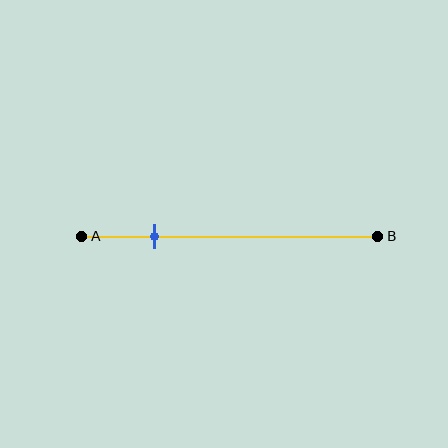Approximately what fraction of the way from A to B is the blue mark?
The blue mark is approximately 25% of the way from A to B.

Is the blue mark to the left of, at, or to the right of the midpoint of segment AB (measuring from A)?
The blue mark is to the left of the midpoint of segment AB.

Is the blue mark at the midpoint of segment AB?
No, the mark is at about 25% from A, not at the 50% midpoint.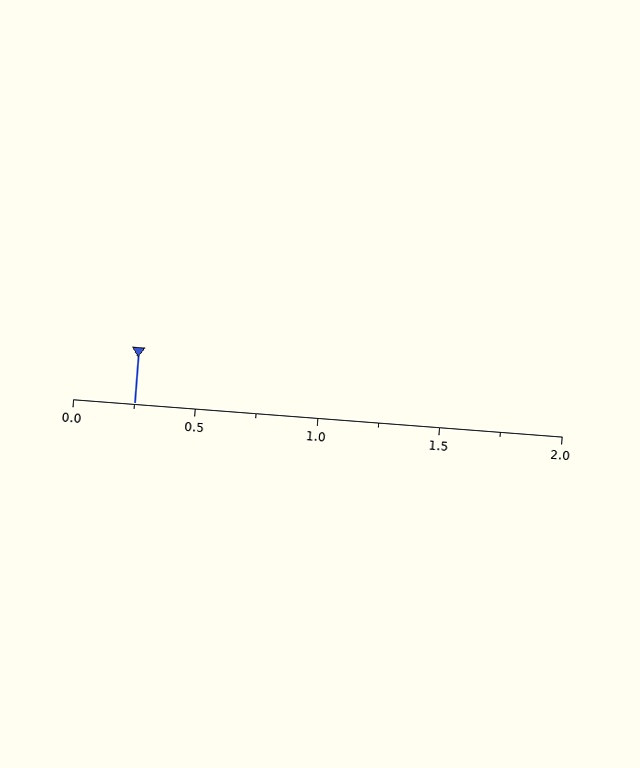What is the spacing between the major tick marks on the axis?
The major ticks are spaced 0.5 apart.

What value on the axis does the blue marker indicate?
The marker indicates approximately 0.25.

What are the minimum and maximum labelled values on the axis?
The axis runs from 0.0 to 2.0.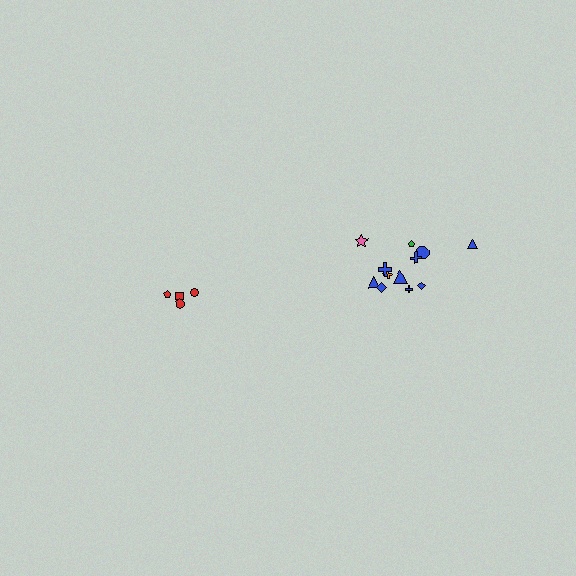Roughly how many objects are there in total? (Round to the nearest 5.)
Roughly 15 objects in total.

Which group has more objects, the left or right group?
The right group.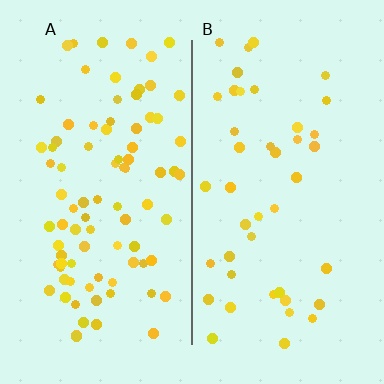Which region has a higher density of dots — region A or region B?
A (the left).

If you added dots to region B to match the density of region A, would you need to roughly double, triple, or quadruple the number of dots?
Approximately double.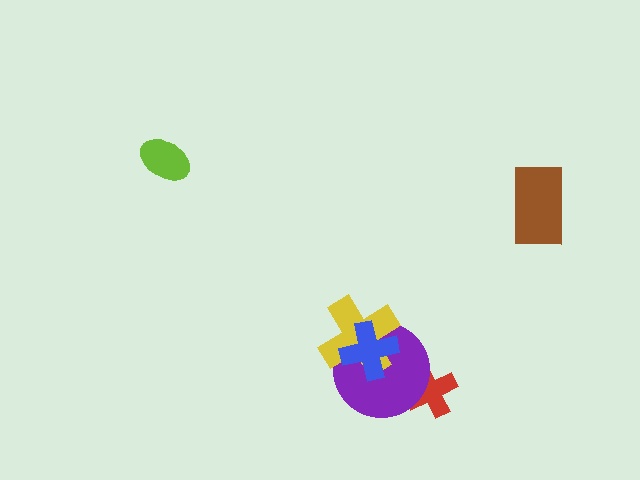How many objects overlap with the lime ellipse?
0 objects overlap with the lime ellipse.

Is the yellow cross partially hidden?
Yes, it is partially covered by another shape.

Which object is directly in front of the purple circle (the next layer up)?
The yellow cross is directly in front of the purple circle.